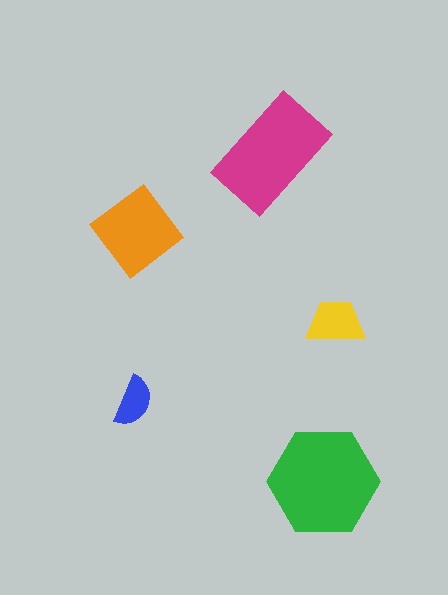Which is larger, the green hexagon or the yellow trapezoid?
The green hexagon.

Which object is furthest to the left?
The blue semicircle is leftmost.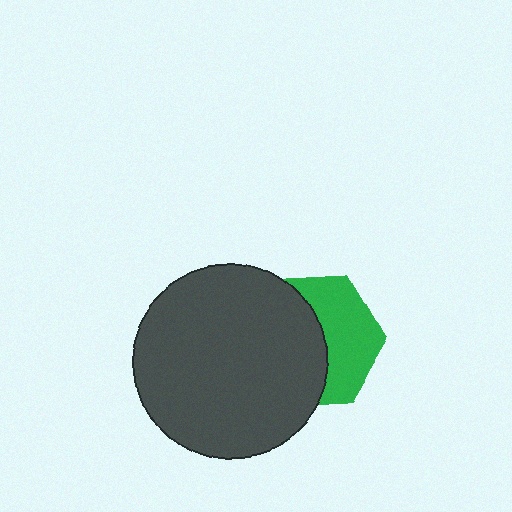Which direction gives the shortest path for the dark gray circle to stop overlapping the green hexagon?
Moving left gives the shortest separation.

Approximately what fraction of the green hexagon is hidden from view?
Roughly 54% of the green hexagon is hidden behind the dark gray circle.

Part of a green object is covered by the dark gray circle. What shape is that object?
It is a hexagon.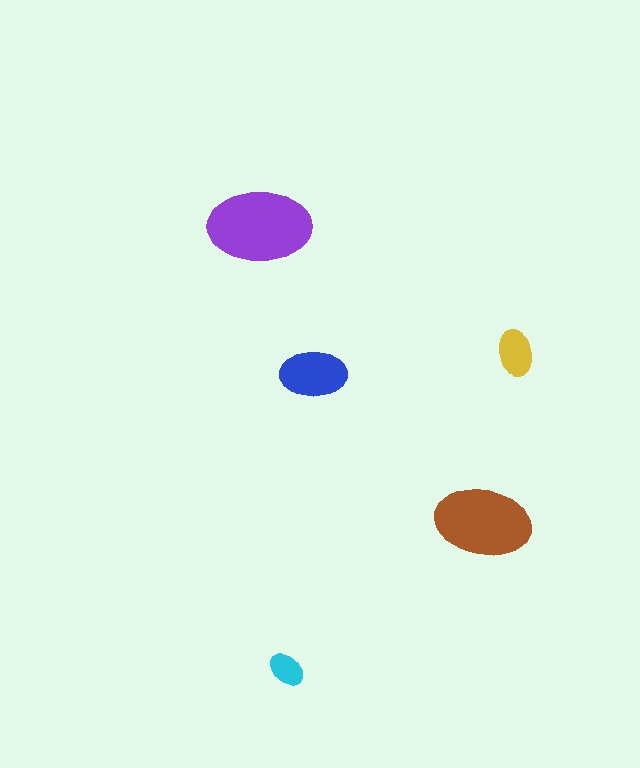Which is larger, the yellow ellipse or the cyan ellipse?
The yellow one.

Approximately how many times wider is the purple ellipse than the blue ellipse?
About 1.5 times wider.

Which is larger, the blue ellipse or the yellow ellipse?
The blue one.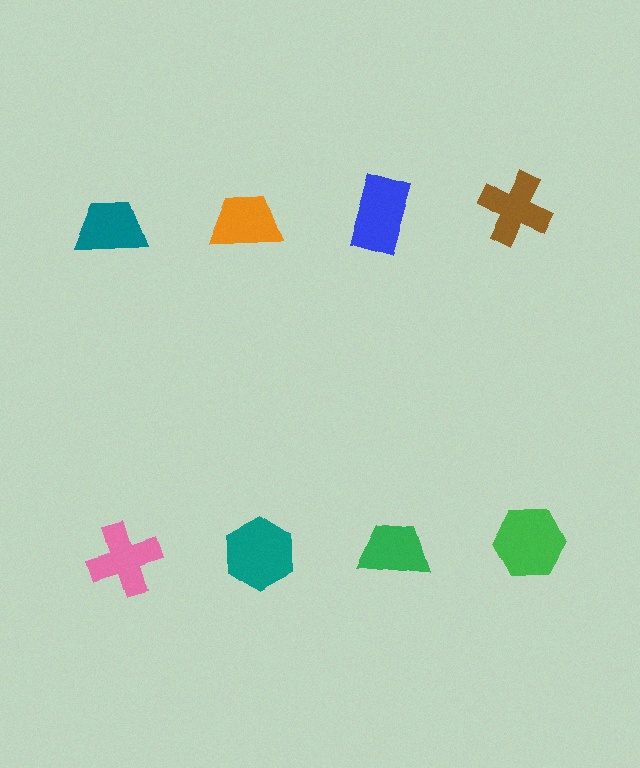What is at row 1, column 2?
An orange trapezoid.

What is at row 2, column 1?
A pink cross.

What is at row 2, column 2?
A teal hexagon.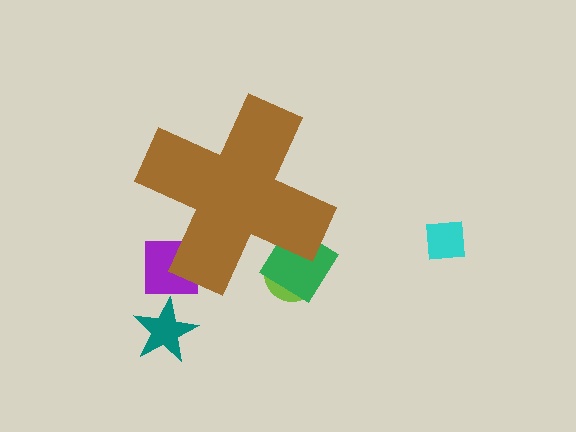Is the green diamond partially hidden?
Yes, the green diamond is partially hidden behind the brown cross.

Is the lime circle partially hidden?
Yes, the lime circle is partially hidden behind the brown cross.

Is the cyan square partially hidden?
No, the cyan square is fully visible.